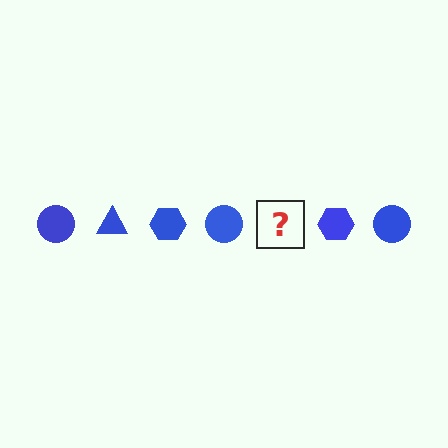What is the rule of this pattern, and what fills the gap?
The rule is that the pattern cycles through circle, triangle, hexagon shapes in blue. The gap should be filled with a blue triangle.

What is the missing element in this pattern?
The missing element is a blue triangle.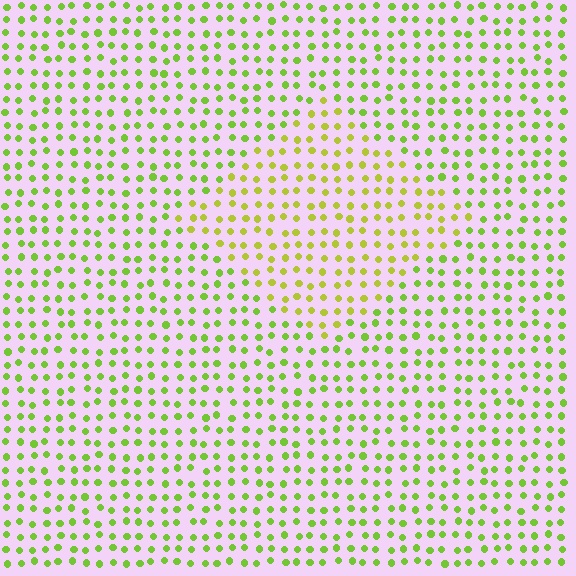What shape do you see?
I see a diamond.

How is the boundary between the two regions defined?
The boundary is defined purely by a slight shift in hue (about 25 degrees). Spacing, size, and orientation are identical on both sides.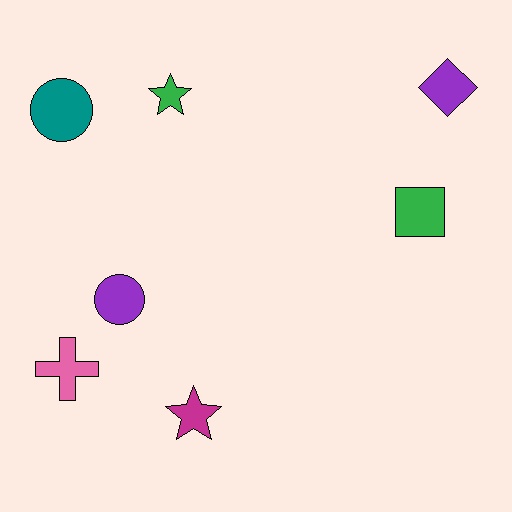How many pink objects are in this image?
There is 1 pink object.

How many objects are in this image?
There are 7 objects.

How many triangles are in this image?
There are no triangles.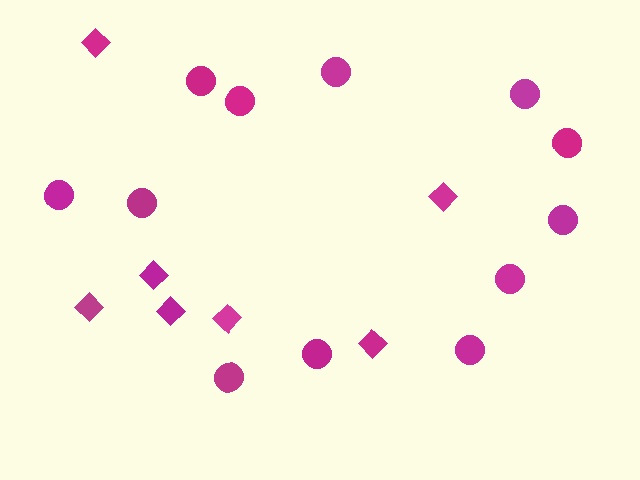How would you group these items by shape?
There are 2 groups: one group of circles (12) and one group of diamonds (7).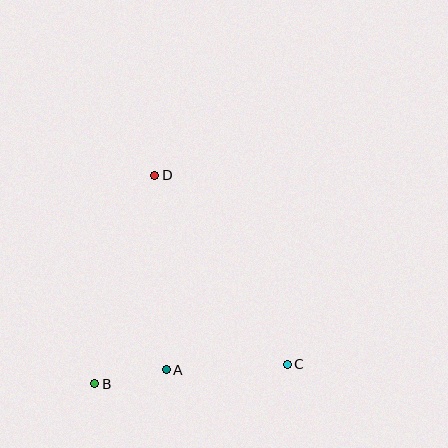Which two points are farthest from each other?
Points C and D are farthest from each other.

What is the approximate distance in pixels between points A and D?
The distance between A and D is approximately 195 pixels.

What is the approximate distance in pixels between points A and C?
The distance between A and C is approximately 121 pixels.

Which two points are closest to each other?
Points A and B are closest to each other.